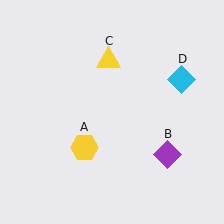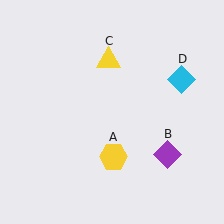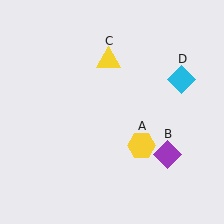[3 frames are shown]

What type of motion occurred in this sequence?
The yellow hexagon (object A) rotated counterclockwise around the center of the scene.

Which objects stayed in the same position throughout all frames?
Purple diamond (object B) and yellow triangle (object C) and cyan diamond (object D) remained stationary.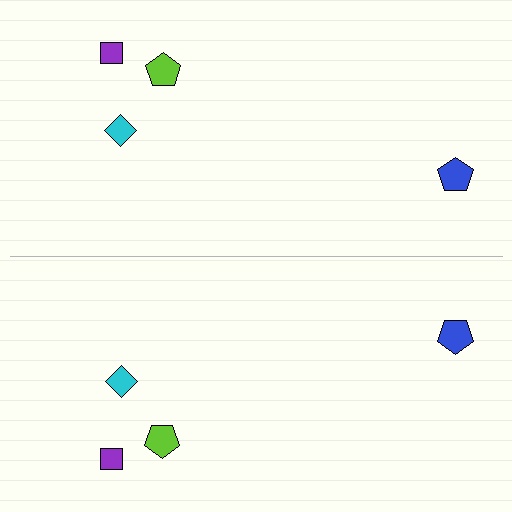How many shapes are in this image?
There are 8 shapes in this image.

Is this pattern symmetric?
Yes, this pattern has bilateral (reflection) symmetry.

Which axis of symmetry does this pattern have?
The pattern has a horizontal axis of symmetry running through the center of the image.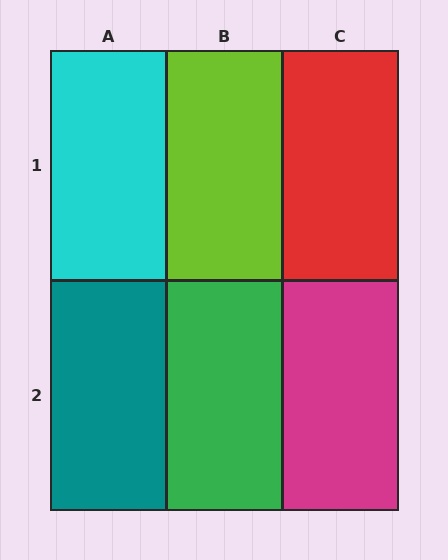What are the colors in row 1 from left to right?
Cyan, lime, red.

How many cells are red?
1 cell is red.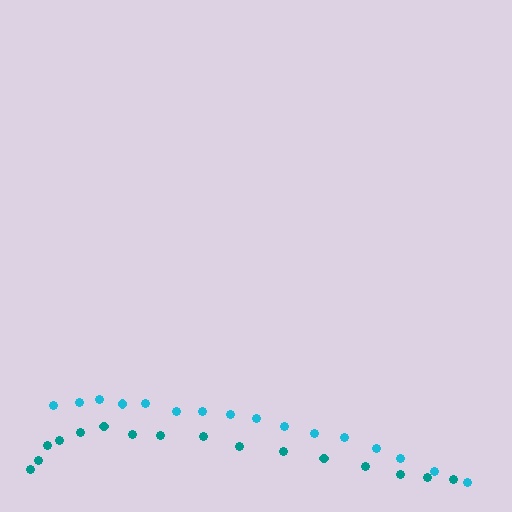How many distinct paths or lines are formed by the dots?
There are 2 distinct paths.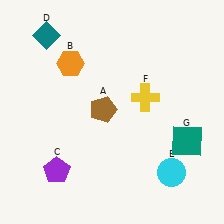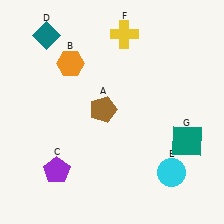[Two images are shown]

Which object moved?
The yellow cross (F) moved up.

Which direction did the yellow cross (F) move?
The yellow cross (F) moved up.